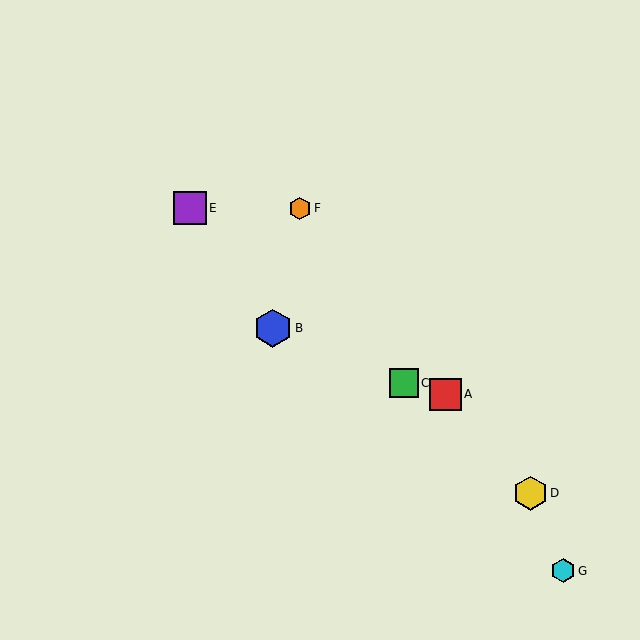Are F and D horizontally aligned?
No, F is at y≈208 and D is at y≈493.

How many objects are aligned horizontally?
2 objects (E, F) are aligned horizontally.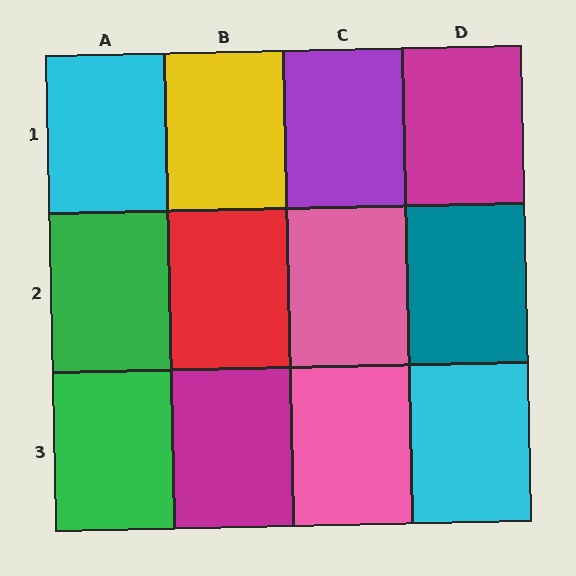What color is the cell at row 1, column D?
Magenta.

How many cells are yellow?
1 cell is yellow.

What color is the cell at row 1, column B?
Yellow.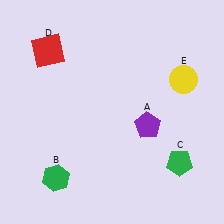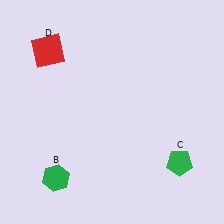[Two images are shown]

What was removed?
The yellow circle (E), the purple pentagon (A) were removed in Image 2.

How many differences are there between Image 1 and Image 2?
There are 2 differences between the two images.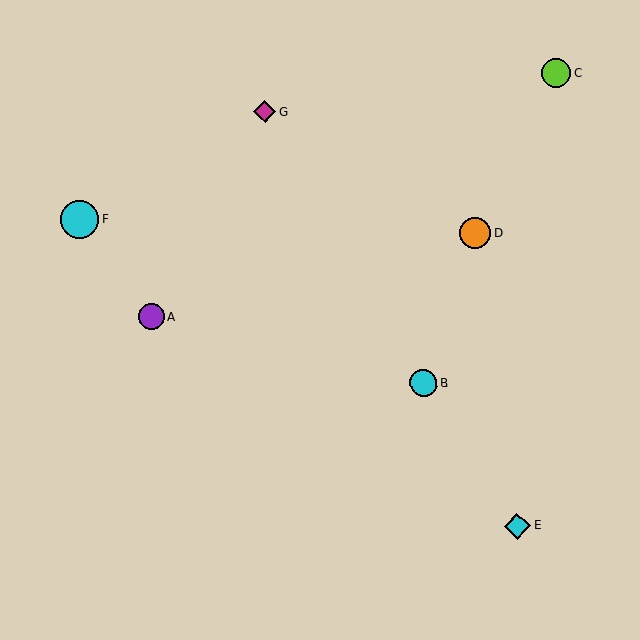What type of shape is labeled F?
Shape F is a cyan circle.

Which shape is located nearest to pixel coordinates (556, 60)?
The lime circle (labeled C) at (557, 73) is nearest to that location.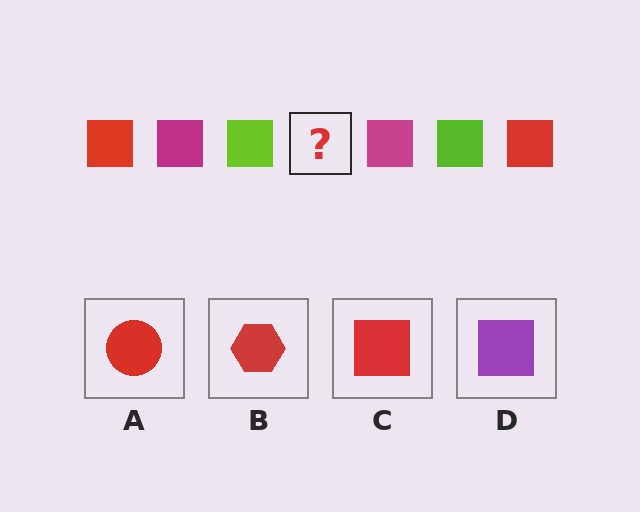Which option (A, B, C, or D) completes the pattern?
C.